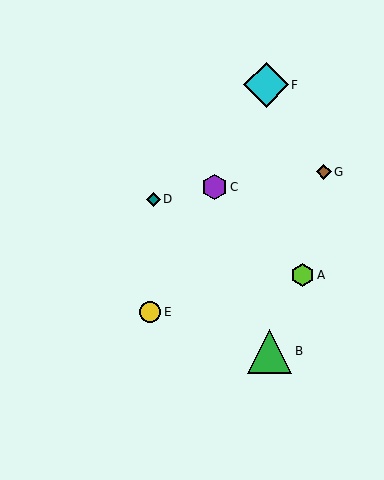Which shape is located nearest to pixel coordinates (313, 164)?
The brown diamond (labeled G) at (324, 172) is nearest to that location.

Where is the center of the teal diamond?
The center of the teal diamond is at (153, 199).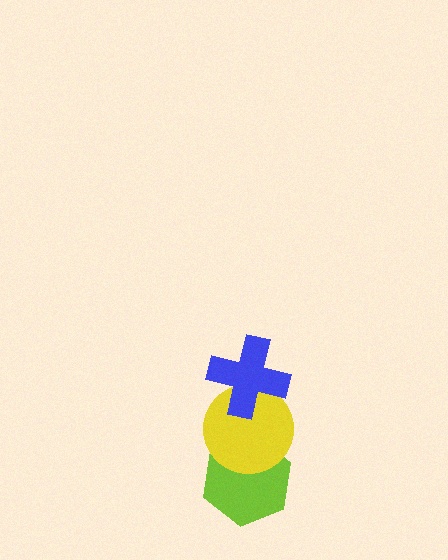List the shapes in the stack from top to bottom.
From top to bottom: the blue cross, the yellow circle, the lime hexagon.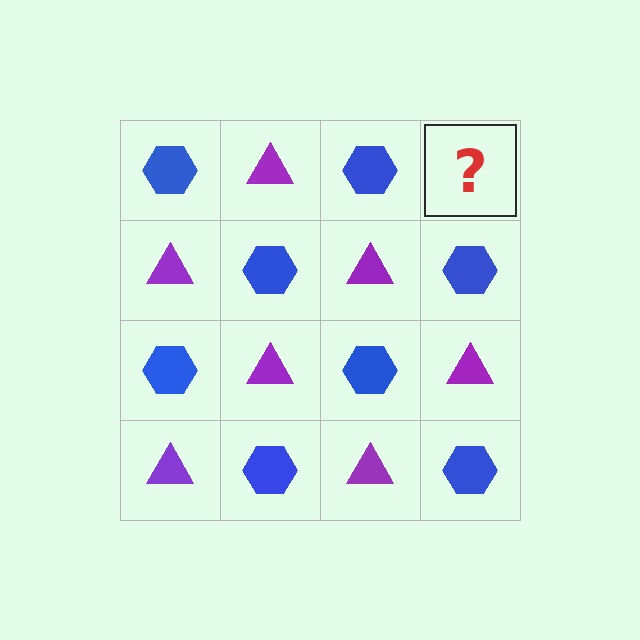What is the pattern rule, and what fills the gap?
The rule is that it alternates blue hexagon and purple triangle in a checkerboard pattern. The gap should be filled with a purple triangle.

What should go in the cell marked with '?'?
The missing cell should contain a purple triangle.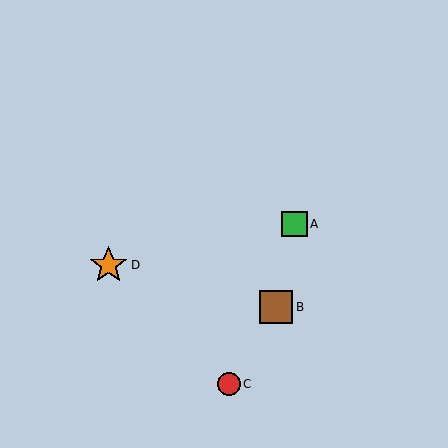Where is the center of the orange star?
The center of the orange star is at (109, 265).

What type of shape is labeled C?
Shape C is a red circle.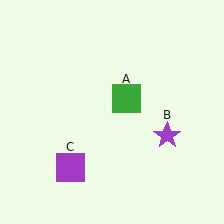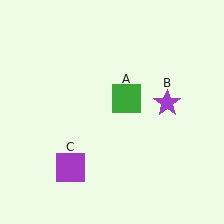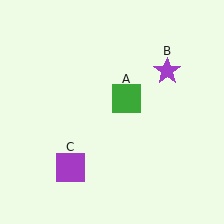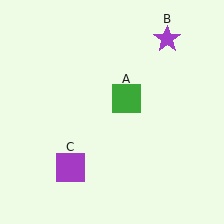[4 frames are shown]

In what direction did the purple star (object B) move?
The purple star (object B) moved up.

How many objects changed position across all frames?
1 object changed position: purple star (object B).